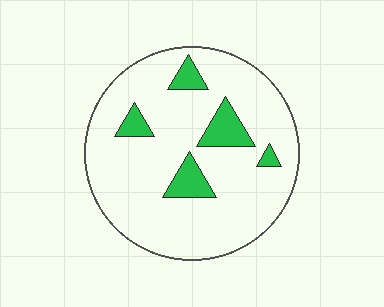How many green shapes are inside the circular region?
5.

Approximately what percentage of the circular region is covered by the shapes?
Approximately 15%.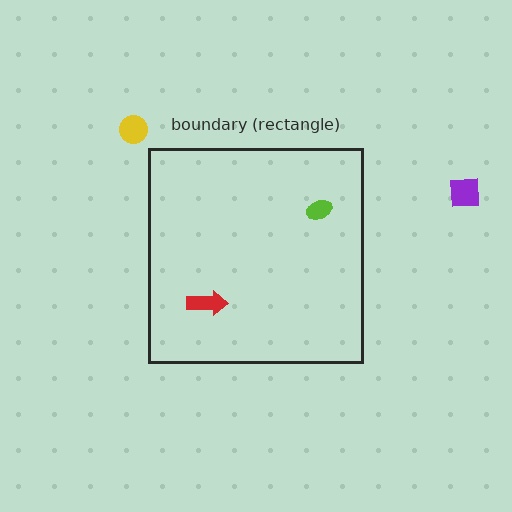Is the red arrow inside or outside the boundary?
Inside.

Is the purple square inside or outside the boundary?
Outside.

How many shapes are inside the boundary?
2 inside, 2 outside.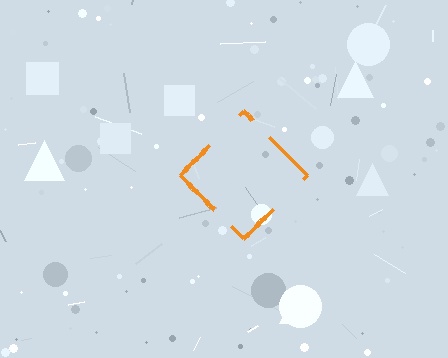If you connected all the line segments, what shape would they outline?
They would outline a diamond.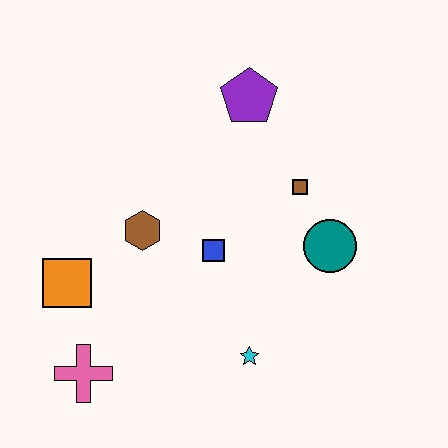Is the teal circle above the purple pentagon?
No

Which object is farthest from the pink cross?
The purple pentagon is farthest from the pink cross.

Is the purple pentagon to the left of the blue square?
No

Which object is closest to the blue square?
The brown hexagon is closest to the blue square.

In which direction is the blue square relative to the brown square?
The blue square is to the left of the brown square.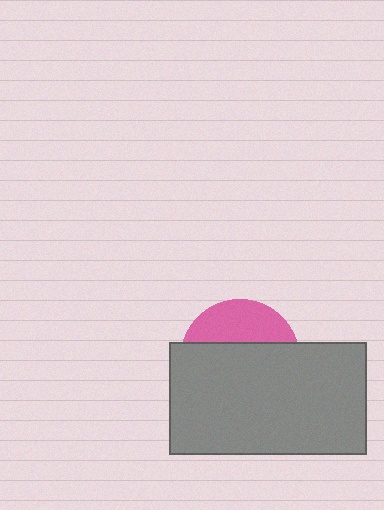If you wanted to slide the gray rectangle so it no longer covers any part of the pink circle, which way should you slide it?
Slide it down — that is the most direct way to separate the two shapes.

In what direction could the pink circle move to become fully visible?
The pink circle could move up. That would shift it out from behind the gray rectangle entirely.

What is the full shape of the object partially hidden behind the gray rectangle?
The partially hidden object is a pink circle.